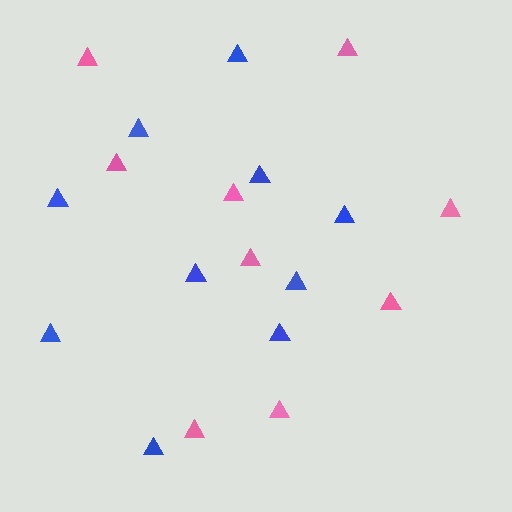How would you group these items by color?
There are 2 groups: one group of pink triangles (9) and one group of blue triangles (10).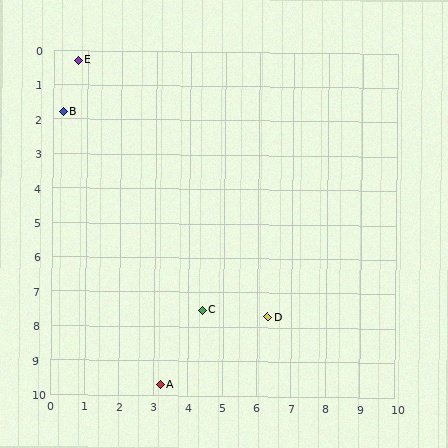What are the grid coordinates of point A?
Point A is at approximately (3.2, 9.7).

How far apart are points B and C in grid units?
Points B and C are about 7.0 grid units apart.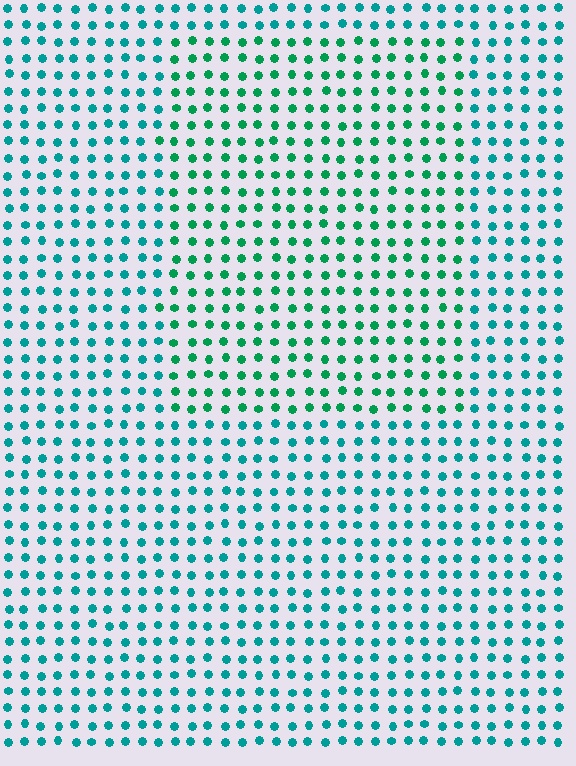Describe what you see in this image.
The image is filled with small teal elements in a uniform arrangement. A rectangle-shaped region is visible where the elements are tinted to a slightly different hue, forming a subtle color boundary.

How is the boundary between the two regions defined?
The boundary is defined purely by a slight shift in hue (about 28 degrees). Spacing, size, and orientation are identical on both sides.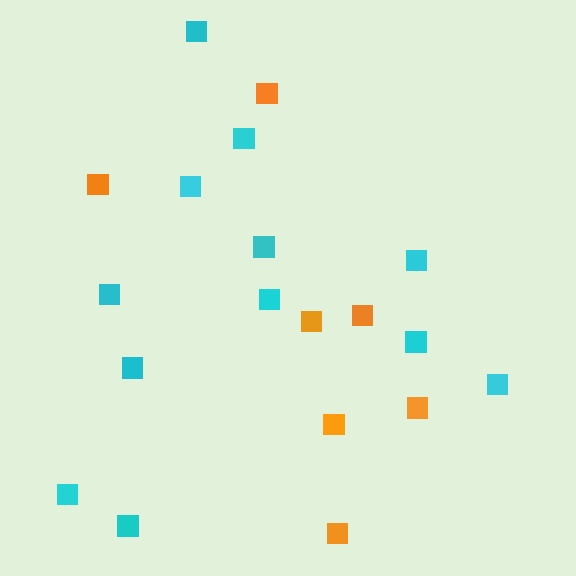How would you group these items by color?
There are 2 groups: one group of orange squares (7) and one group of cyan squares (12).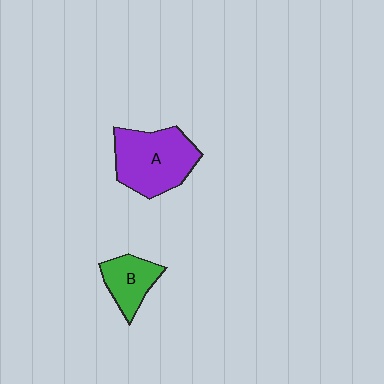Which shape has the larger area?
Shape A (purple).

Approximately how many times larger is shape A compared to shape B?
Approximately 1.9 times.